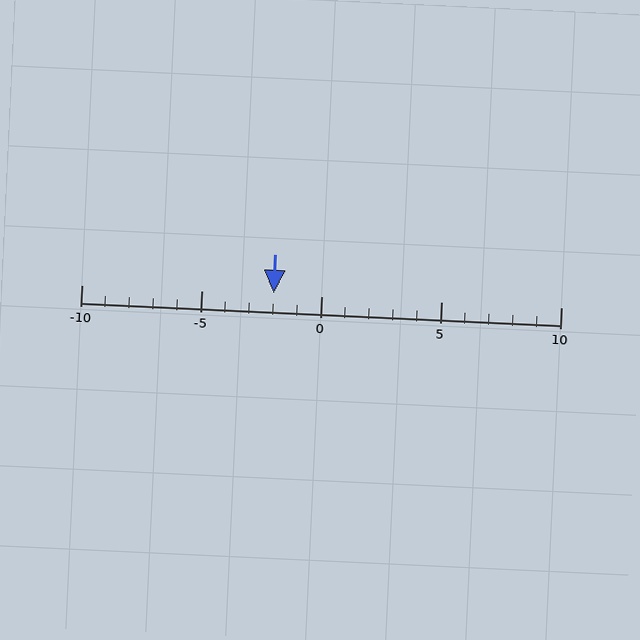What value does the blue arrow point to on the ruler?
The blue arrow points to approximately -2.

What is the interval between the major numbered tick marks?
The major tick marks are spaced 5 units apart.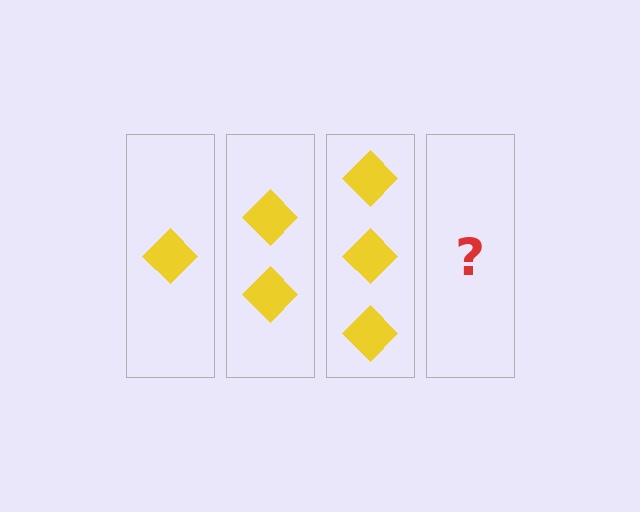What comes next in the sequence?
The next element should be 4 diamonds.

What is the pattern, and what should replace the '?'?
The pattern is that each step adds one more diamond. The '?' should be 4 diamonds.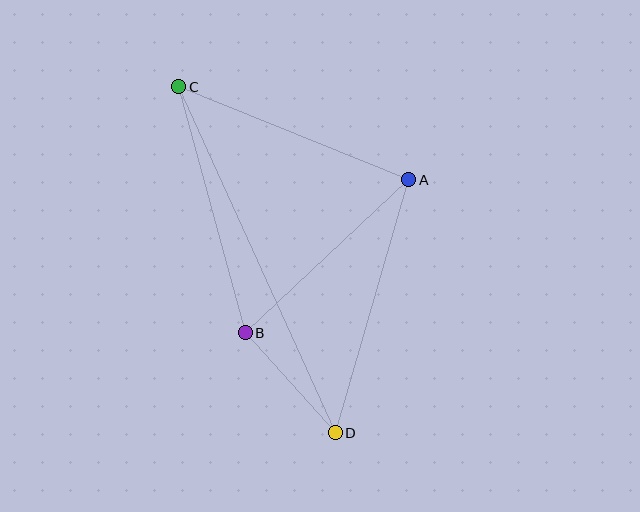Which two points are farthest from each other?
Points C and D are farthest from each other.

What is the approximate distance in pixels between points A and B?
The distance between A and B is approximately 224 pixels.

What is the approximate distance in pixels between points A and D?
The distance between A and D is approximately 263 pixels.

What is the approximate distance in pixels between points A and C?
The distance between A and C is approximately 248 pixels.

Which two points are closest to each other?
Points B and D are closest to each other.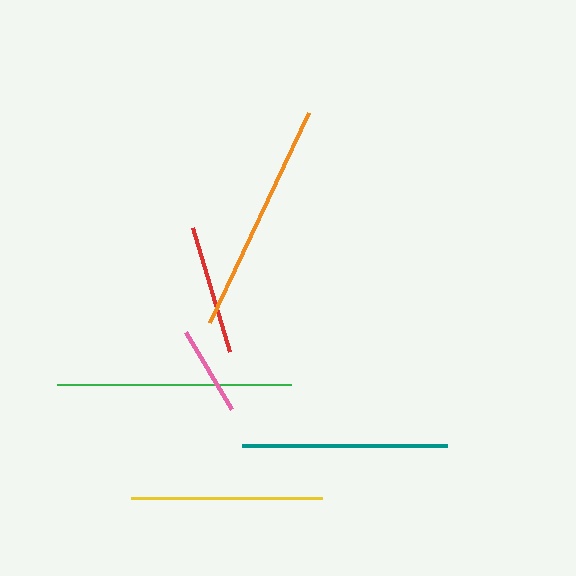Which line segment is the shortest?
The pink line is the shortest at approximately 89 pixels.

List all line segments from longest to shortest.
From longest to shortest: green, orange, teal, yellow, red, pink.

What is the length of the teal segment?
The teal segment is approximately 205 pixels long.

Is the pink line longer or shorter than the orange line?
The orange line is longer than the pink line.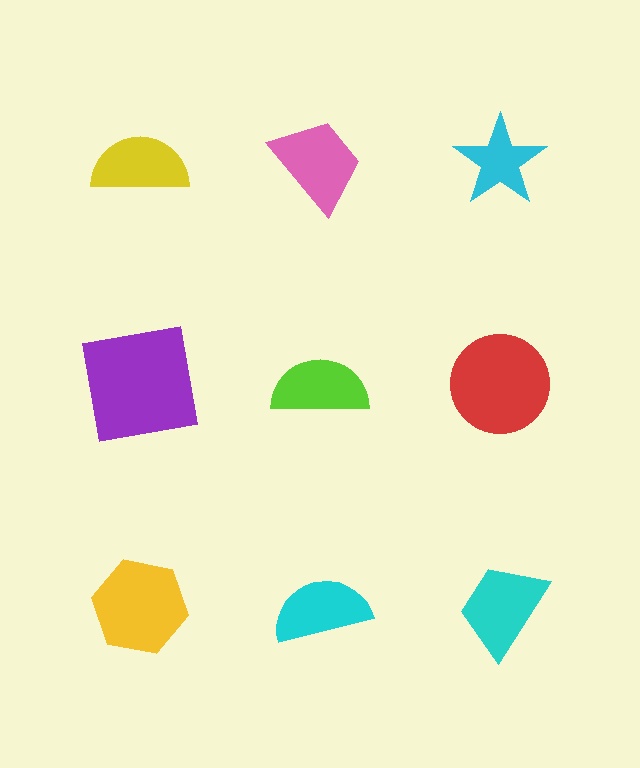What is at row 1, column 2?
A pink trapezoid.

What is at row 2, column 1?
A purple square.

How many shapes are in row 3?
3 shapes.